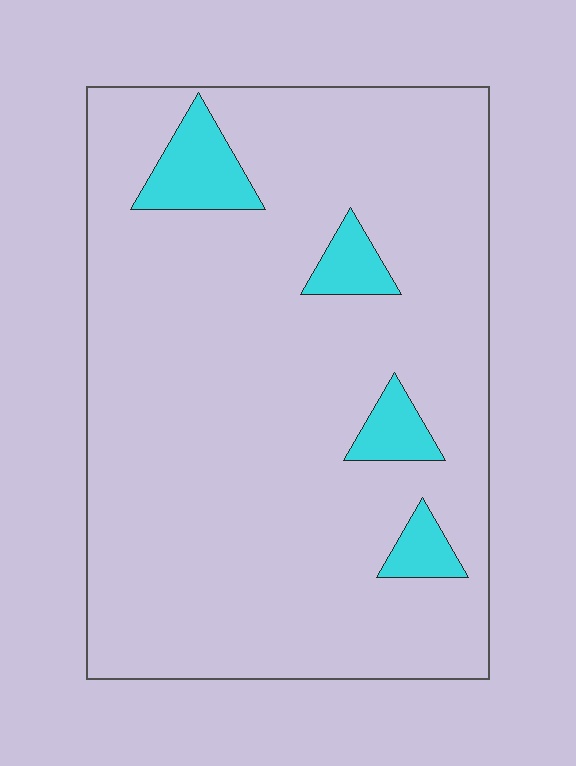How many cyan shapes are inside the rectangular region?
4.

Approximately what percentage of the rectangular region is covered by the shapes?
Approximately 10%.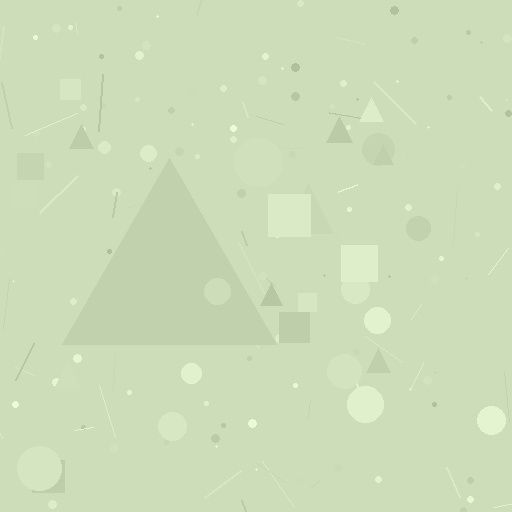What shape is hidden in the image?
A triangle is hidden in the image.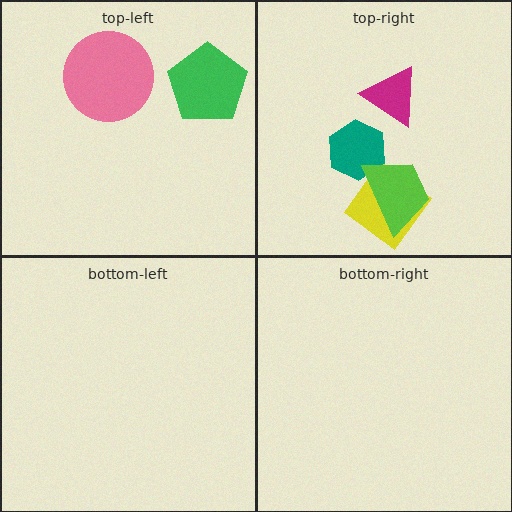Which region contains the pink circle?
The top-left region.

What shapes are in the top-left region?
The pink circle, the green pentagon.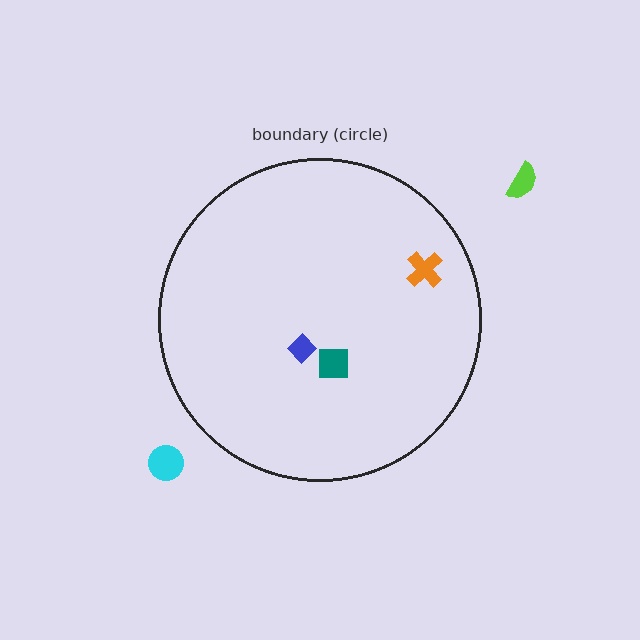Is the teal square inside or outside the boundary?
Inside.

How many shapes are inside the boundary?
3 inside, 2 outside.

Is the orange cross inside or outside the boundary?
Inside.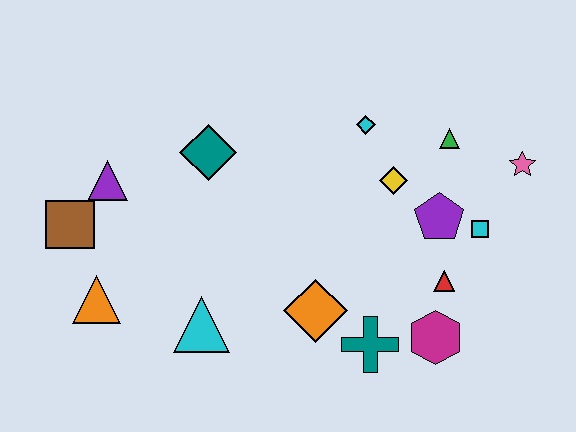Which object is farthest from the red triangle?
The brown square is farthest from the red triangle.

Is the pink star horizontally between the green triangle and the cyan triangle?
No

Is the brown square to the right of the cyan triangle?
No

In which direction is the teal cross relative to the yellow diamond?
The teal cross is below the yellow diamond.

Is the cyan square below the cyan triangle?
No